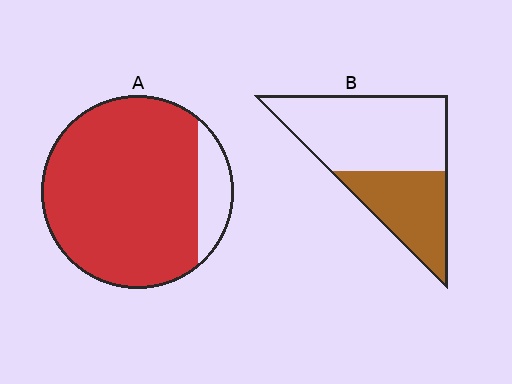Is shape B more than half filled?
No.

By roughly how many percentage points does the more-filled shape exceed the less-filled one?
By roughly 50 percentage points (A over B).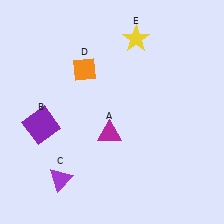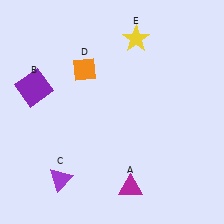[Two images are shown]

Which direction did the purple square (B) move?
The purple square (B) moved up.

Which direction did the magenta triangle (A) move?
The magenta triangle (A) moved down.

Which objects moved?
The objects that moved are: the magenta triangle (A), the purple square (B).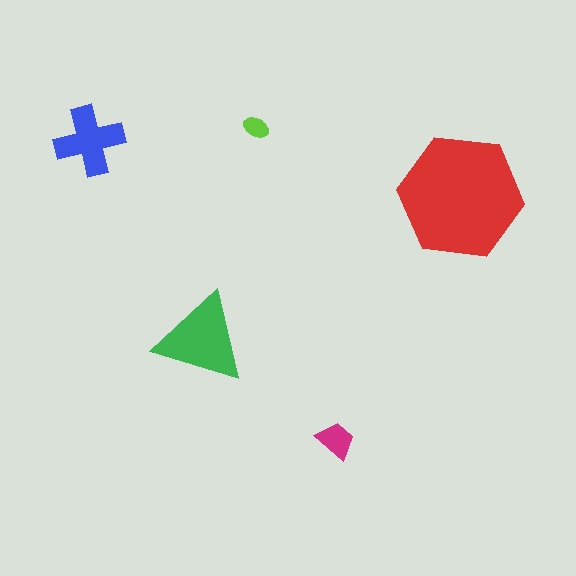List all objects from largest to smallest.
The red hexagon, the green triangle, the blue cross, the magenta trapezoid, the lime ellipse.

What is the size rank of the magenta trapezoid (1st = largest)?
4th.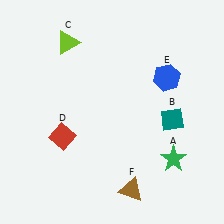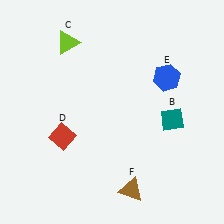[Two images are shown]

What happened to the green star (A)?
The green star (A) was removed in Image 2. It was in the bottom-right area of Image 1.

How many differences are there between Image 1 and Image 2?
There is 1 difference between the two images.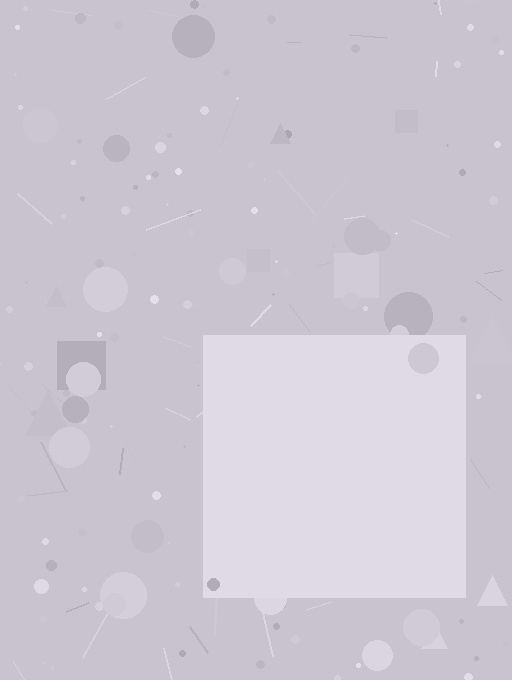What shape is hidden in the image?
A square is hidden in the image.